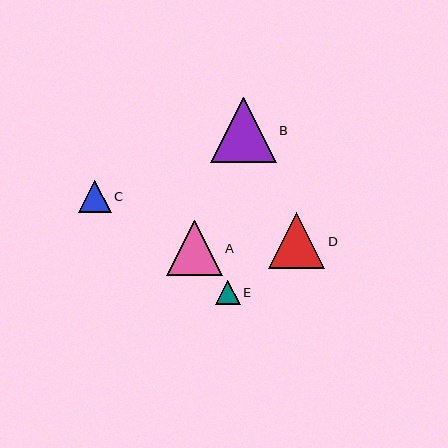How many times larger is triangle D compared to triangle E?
Triangle D is approximately 2.3 times the size of triangle E.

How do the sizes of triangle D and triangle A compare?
Triangle D and triangle A are approximately the same size.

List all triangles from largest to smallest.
From largest to smallest: B, D, A, C, E.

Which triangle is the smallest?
Triangle E is the smallest with a size of approximately 25 pixels.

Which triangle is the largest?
Triangle B is the largest with a size of approximately 66 pixels.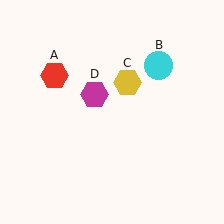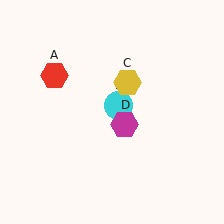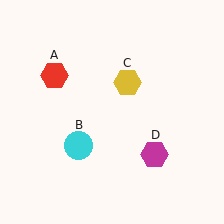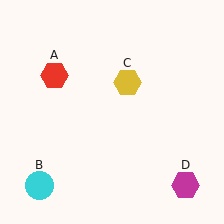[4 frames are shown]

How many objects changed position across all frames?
2 objects changed position: cyan circle (object B), magenta hexagon (object D).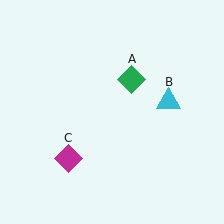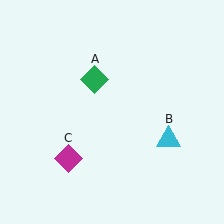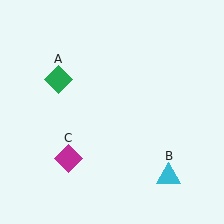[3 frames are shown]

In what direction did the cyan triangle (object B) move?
The cyan triangle (object B) moved down.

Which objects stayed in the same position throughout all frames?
Magenta diamond (object C) remained stationary.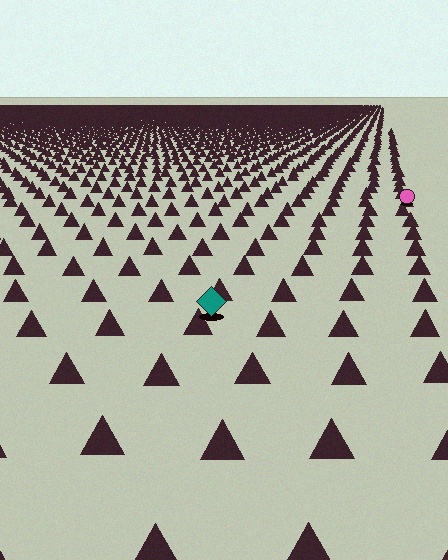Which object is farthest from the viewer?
The pink circle is farthest from the viewer. It appears smaller and the ground texture around it is denser.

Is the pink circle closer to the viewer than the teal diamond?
No. The teal diamond is closer — you can tell from the texture gradient: the ground texture is coarser near it.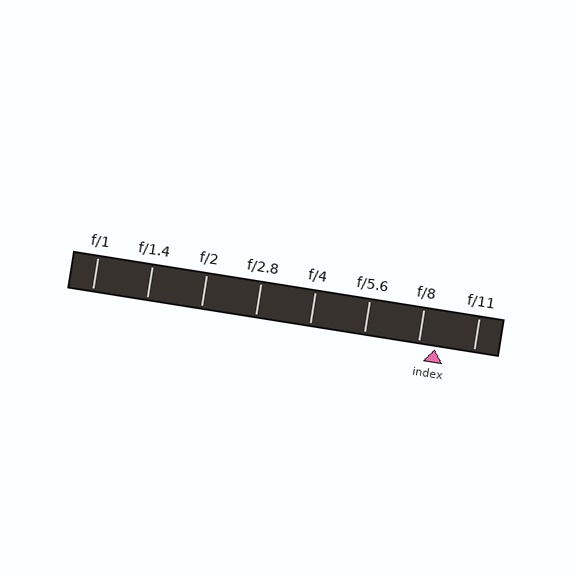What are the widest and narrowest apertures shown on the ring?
The widest aperture shown is f/1 and the narrowest is f/11.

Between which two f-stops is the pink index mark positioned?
The index mark is between f/8 and f/11.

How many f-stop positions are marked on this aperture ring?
There are 8 f-stop positions marked.